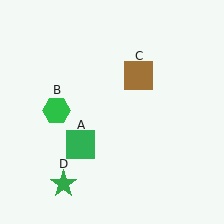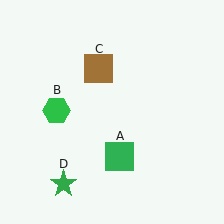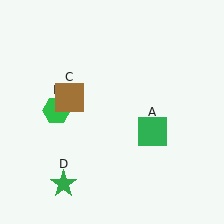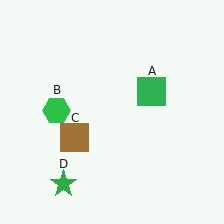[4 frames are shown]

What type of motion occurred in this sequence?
The green square (object A), brown square (object C) rotated counterclockwise around the center of the scene.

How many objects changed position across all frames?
2 objects changed position: green square (object A), brown square (object C).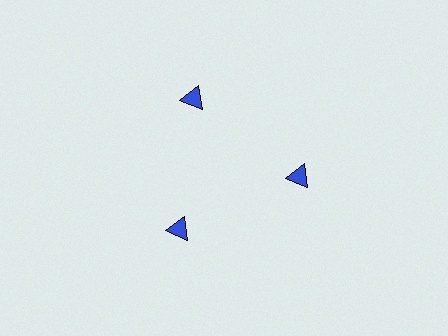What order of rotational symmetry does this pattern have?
This pattern has 3-fold rotational symmetry.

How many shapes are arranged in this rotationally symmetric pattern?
There are 3 shapes, arranged in 3 groups of 1.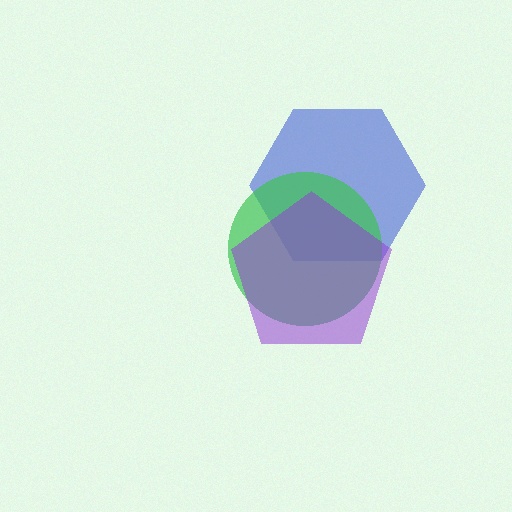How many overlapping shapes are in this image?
There are 3 overlapping shapes in the image.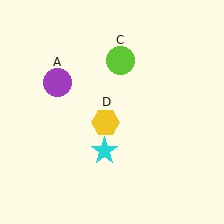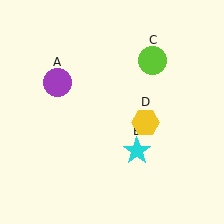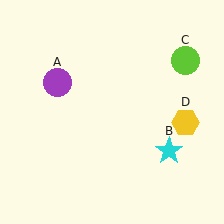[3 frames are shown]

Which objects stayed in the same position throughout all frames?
Purple circle (object A) remained stationary.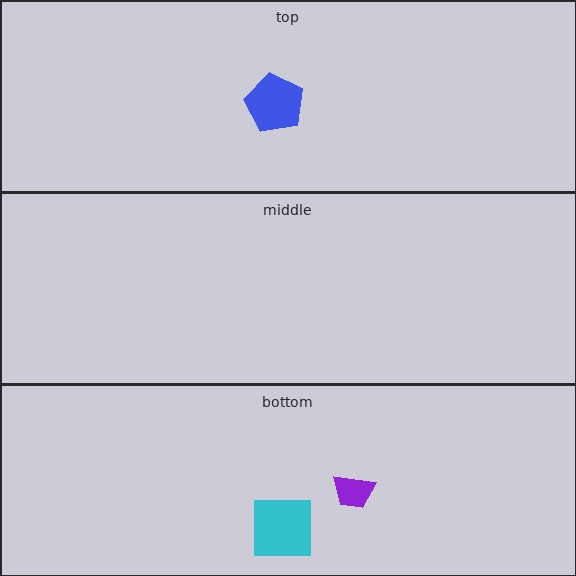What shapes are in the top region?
The blue pentagon.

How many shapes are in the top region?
1.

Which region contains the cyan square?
The bottom region.